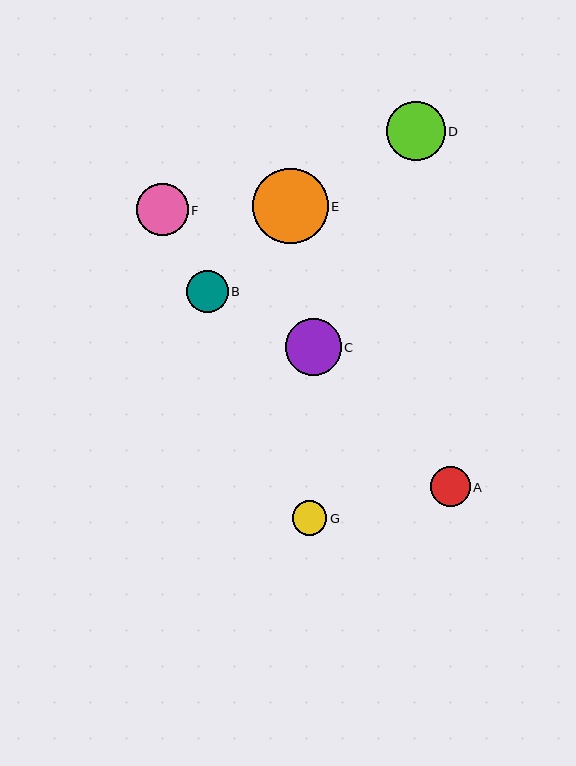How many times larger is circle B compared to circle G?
Circle B is approximately 1.2 times the size of circle G.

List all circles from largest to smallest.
From largest to smallest: E, D, C, F, B, A, G.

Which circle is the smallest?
Circle G is the smallest with a size of approximately 34 pixels.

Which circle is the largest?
Circle E is the largest with a size of approximately 76 pixels.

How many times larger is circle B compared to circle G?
Circle B is approximately 1.2 times the size of circle G.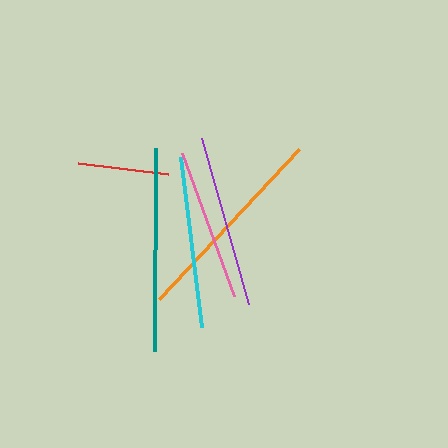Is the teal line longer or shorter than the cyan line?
The teal line is longer than the cyan line.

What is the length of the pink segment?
The pink segment is approximately 152 pixels long.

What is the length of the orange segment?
The orange segment is approximately 205 pixels long.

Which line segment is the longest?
The orange line is the longest at approximately 205 pixels.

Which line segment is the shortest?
The red line is the shortest at approximately 90 pixels.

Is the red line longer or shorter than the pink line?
The pink line is longer than the red line.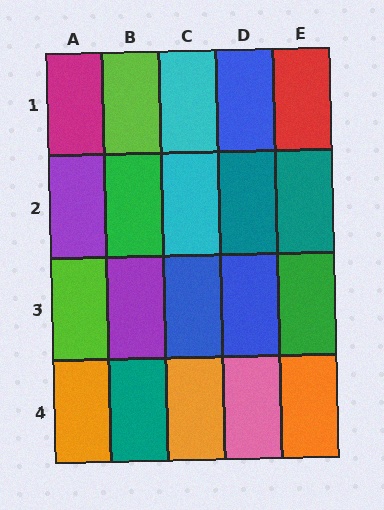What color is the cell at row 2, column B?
Green.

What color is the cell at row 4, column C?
Orange.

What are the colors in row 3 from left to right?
Lime, purple, blue, blue, green.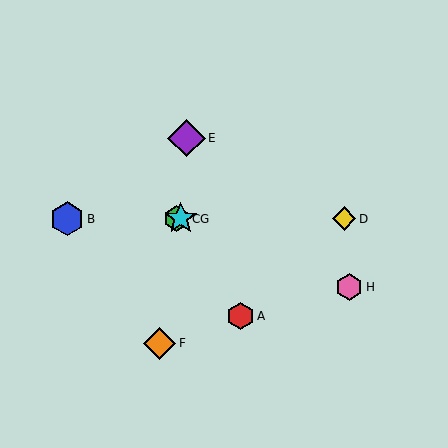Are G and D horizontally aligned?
Yes, both are at y≈219.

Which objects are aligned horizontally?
Objects B, C, D, G are aligned horizontally.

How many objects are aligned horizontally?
4 objects (B, C, D, G) are aligned horizontally.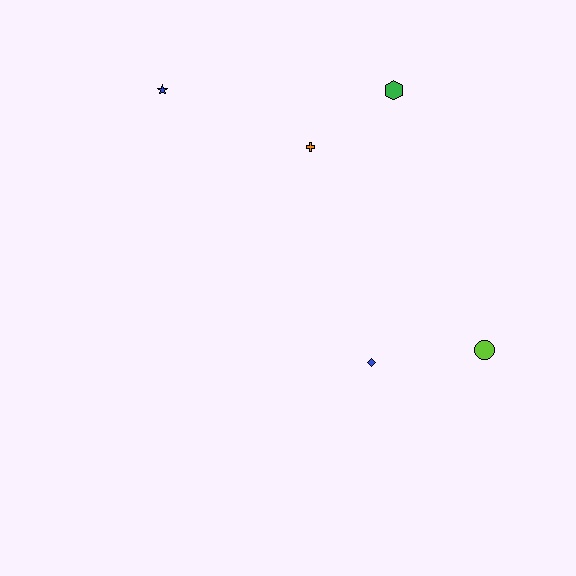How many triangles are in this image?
There are no triangles.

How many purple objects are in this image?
There are no purple objects.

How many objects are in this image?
There are 5 objects.